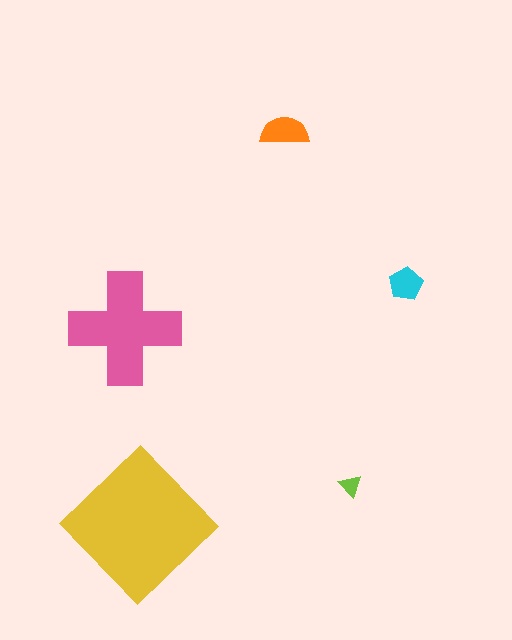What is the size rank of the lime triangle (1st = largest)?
5th.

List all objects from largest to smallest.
The yellow diamond, the pink cross, the orange semicircle, the cyan pentagon, the lime triangle.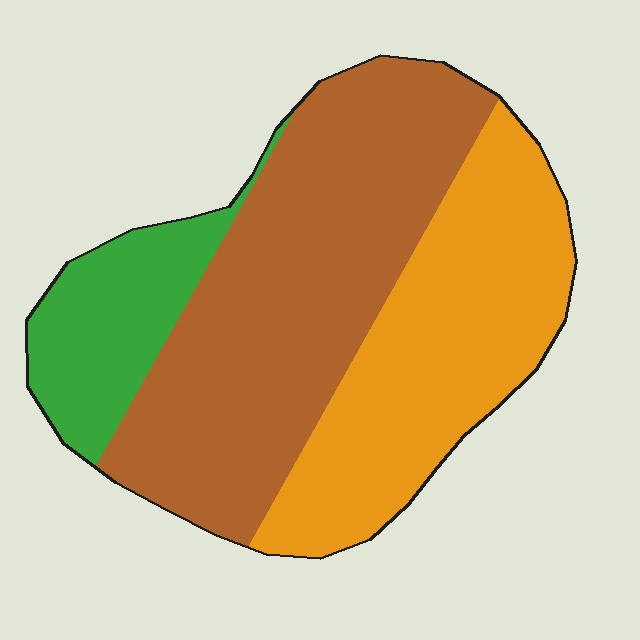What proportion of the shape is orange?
Orange covers around 35% of the shape.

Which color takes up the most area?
Brown, at roughly 50%.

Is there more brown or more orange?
Brown.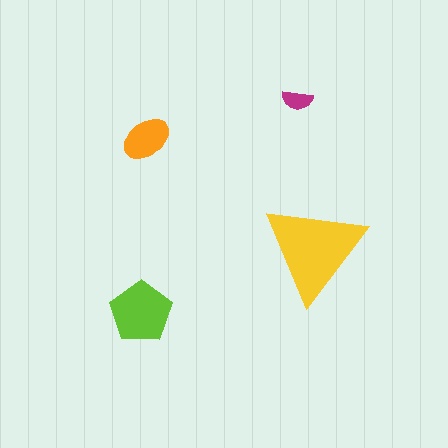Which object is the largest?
The yellow triangle.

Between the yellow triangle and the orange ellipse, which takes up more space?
The yellow triangle.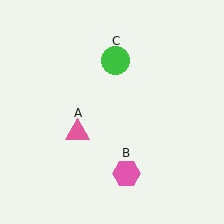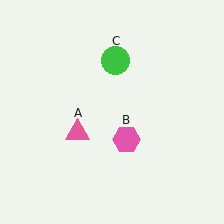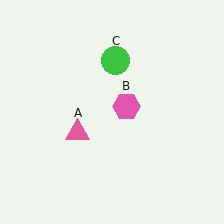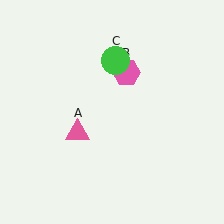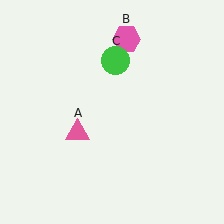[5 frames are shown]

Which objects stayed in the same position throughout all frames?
Pink triangle (object A) and green circle (object C) remained stationary.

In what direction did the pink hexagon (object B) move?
The pink hexagon (object B) moved up.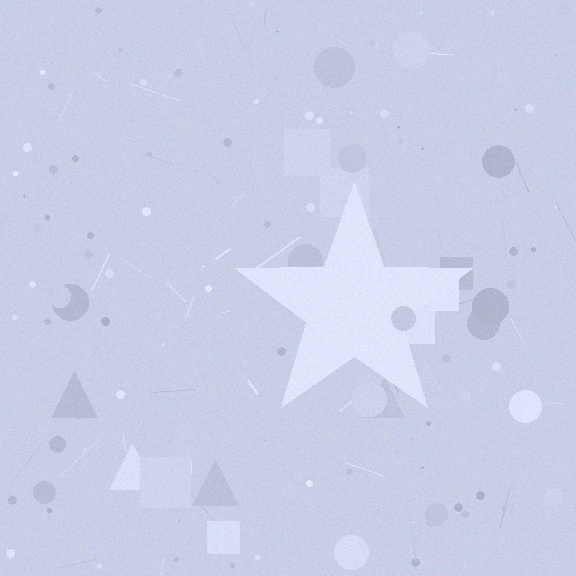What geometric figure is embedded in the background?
A star is embedded in the background.